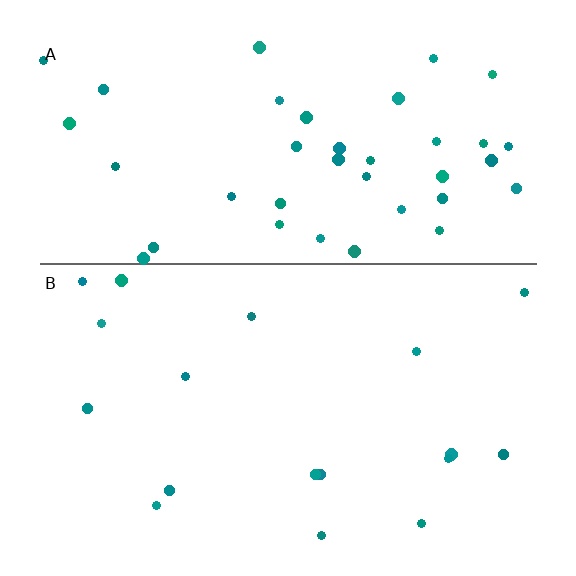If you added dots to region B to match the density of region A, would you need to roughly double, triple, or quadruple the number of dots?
Approximately double.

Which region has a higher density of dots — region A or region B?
A (the top).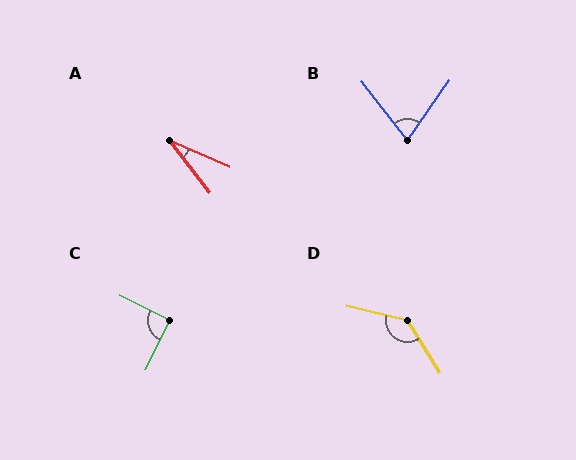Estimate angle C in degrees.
Approximately 91 degrees.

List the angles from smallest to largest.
A (29°), B (73°), C (91°), D (136°).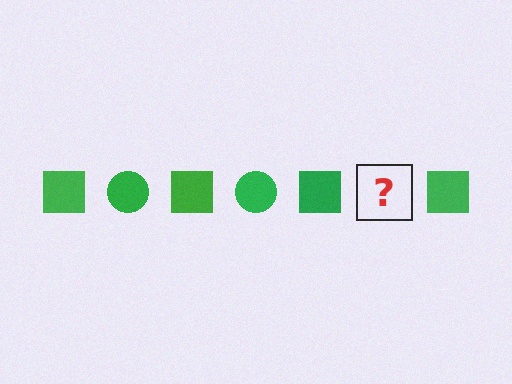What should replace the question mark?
The question mark should be replaced with a green circle.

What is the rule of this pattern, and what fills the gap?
The rule is that the pattern cycles through square, circle shapes in green. The gap should be filled with a green circle.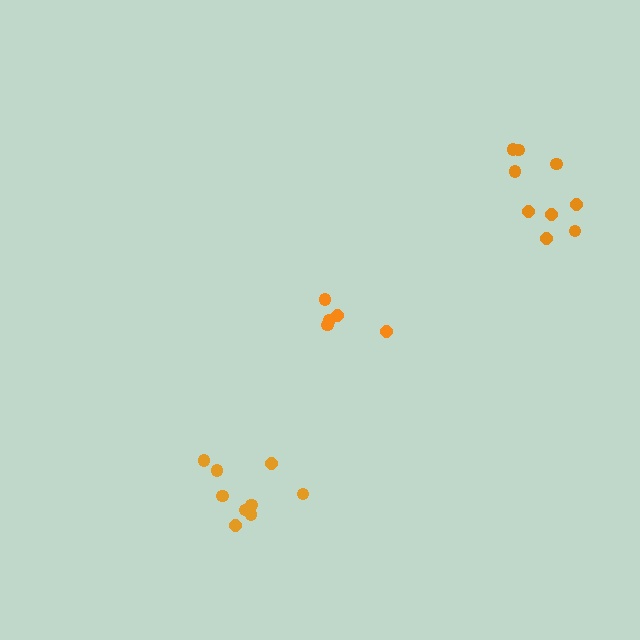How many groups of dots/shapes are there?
There are 3 groups.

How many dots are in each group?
Group 1: 5 dots, Group 2: 9 dots, Group 3: 9 dots (23 total).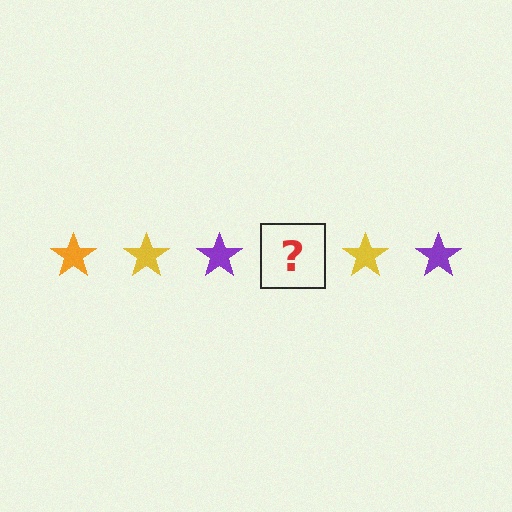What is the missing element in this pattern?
The missing element is an orange star.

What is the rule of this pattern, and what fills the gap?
The rule is that the pattern cycles through orange, yellow, purple stars. The gap should be filled with an orange star.